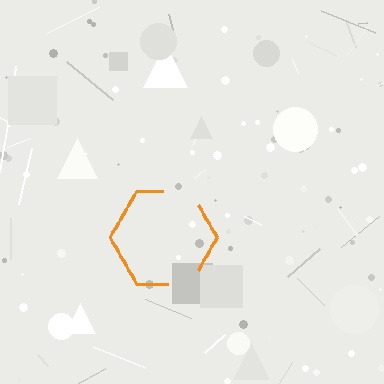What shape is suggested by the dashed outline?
The dashed outline suggests a hexagon.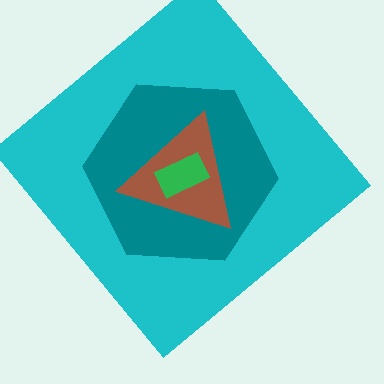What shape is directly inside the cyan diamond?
The teal hexagon.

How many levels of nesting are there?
4.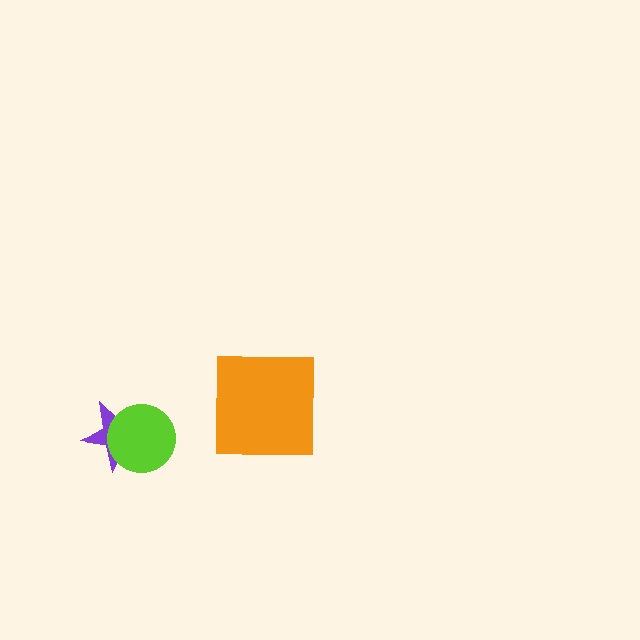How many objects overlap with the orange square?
0 objects overlap with the orange square.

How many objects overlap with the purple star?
1 object overlaps with the purple star.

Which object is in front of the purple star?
The lime circle is in front of the purple star.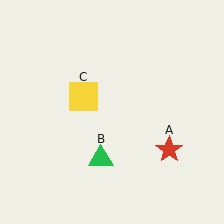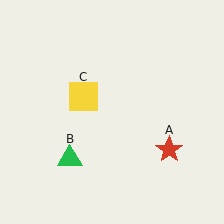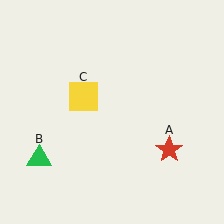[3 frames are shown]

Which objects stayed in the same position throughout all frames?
Red star (object A) and yellow square (object C) remained stationary.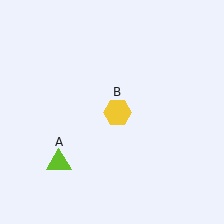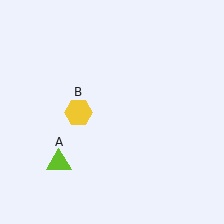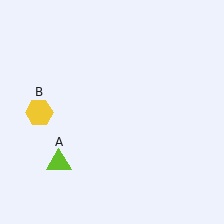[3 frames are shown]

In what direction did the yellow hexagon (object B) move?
The yellow hexagon (object B) moved left.